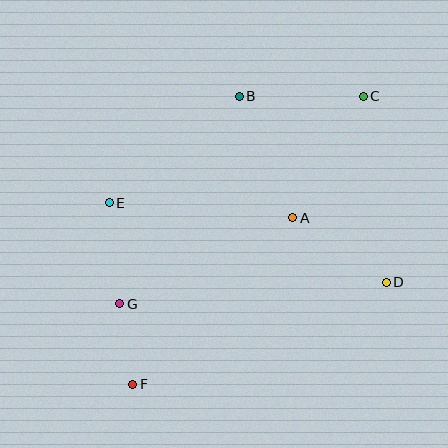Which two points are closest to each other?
Points F and G are closest to each other.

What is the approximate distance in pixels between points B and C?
The distance between B and C is approximately 124 pixels.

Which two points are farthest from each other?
Points C and F are farthest from each other.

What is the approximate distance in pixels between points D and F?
The distance between D and F is approximately 273 pixels.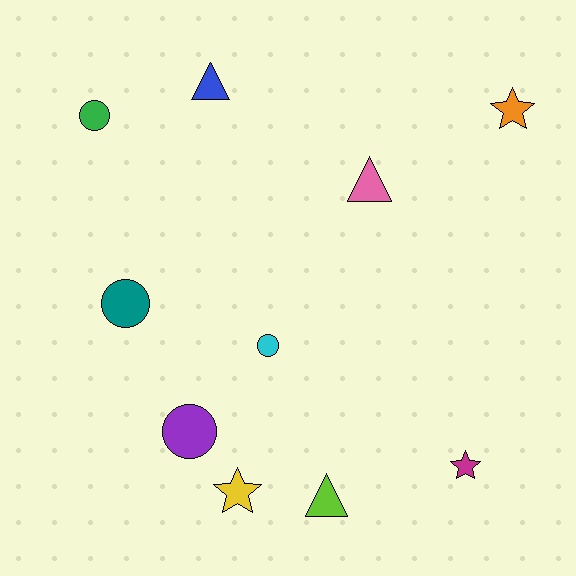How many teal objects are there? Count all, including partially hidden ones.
There is 1 teal object.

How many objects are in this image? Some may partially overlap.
There are 10 objects.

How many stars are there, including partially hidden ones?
There are 3 stars.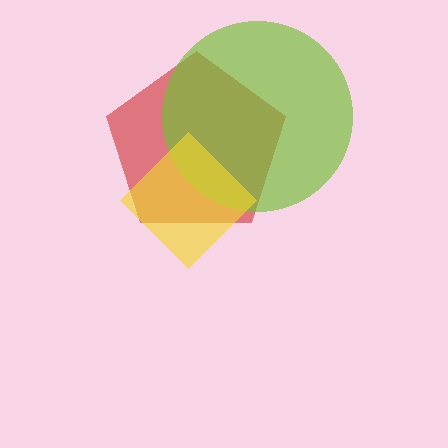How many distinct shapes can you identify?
There are 3 distinct shapes: a red pentagon, a lime circle, a yellow diamond.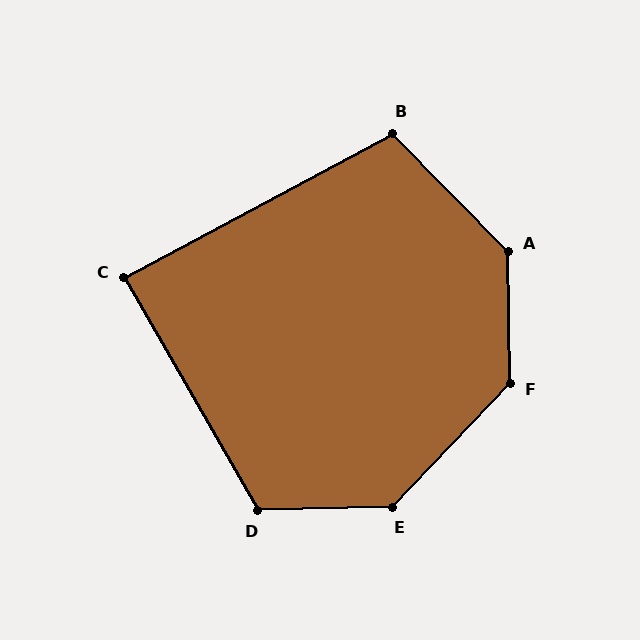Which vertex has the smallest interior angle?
C, at approximately 88 degrees.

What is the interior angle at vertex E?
Approximately 135 degrees (obtuse).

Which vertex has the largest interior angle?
A, at approximately 136 degrees.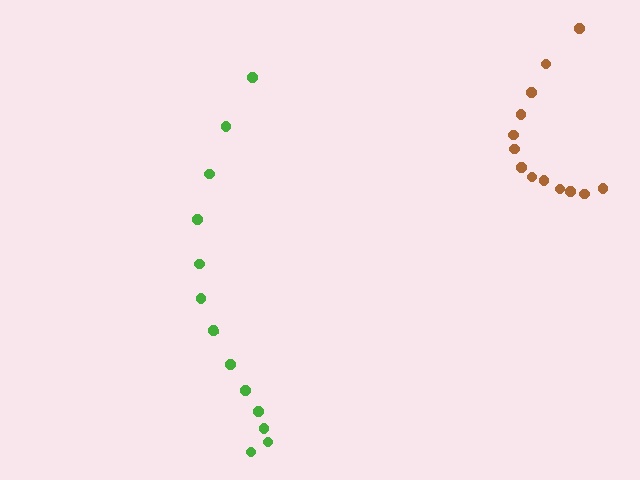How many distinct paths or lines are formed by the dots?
There are 2 distinct paths.